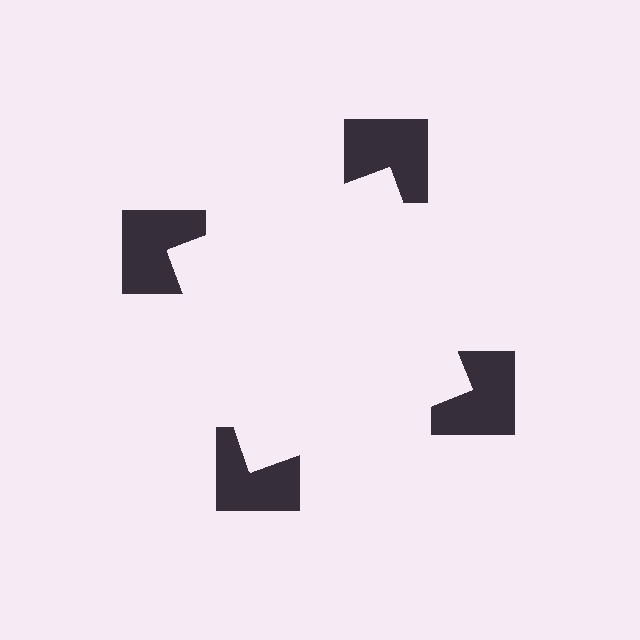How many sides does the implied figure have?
4 sides.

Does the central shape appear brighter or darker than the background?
It typically appears slightly brighter than the background, even though no actual brightness change is drawn.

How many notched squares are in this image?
There are 4 — one at each vertex of the illusory square.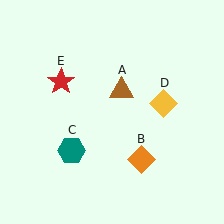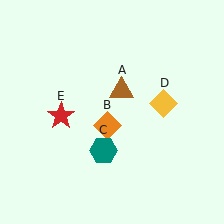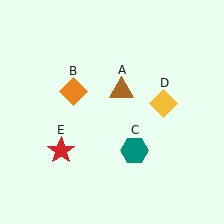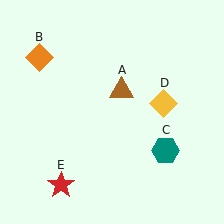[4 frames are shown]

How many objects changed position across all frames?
3 objects changed position: orange diamond (object B), teal hexagon (object C), red star (object E).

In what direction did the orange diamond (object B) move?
The orange diamond (object B) moved up and to the left.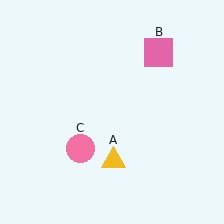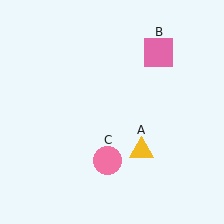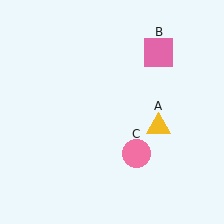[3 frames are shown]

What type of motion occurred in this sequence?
The yellow triangle (object A), pink circle (object C) rotated counterclockwise around the center of the scene.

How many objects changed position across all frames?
2 objects changed position: yellow triangle (object A), pink circle (object C).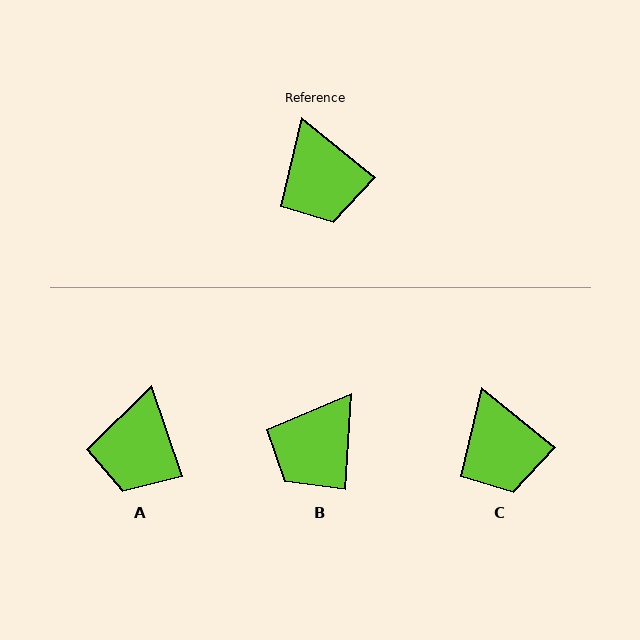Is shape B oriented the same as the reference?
No, it is off by about 54 degrees.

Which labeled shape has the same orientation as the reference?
C.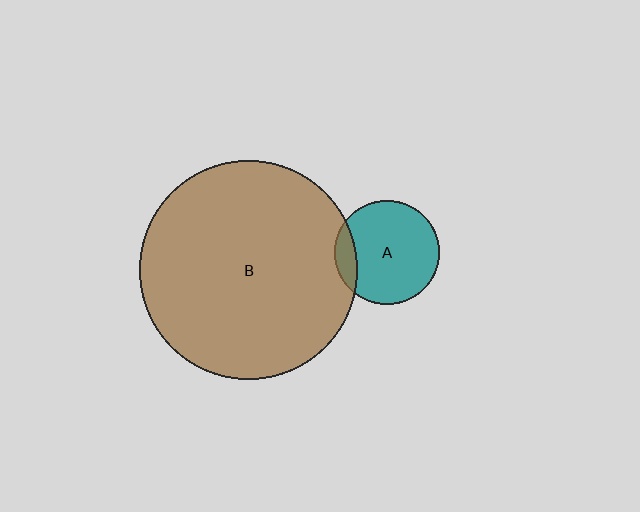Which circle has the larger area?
Circle B (brown).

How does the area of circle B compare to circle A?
Approximately 4.4 times.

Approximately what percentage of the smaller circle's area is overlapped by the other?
Approximately 15%.